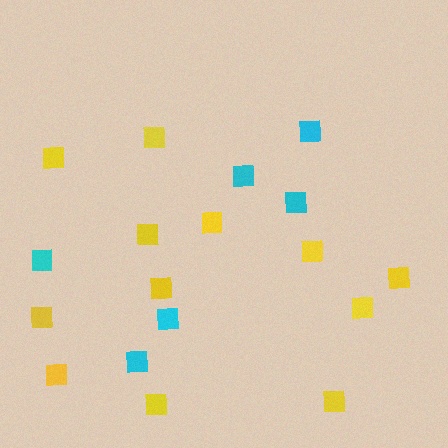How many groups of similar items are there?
There are 2 groups: one group of cyan squares (6) and one group of yellow squares (12).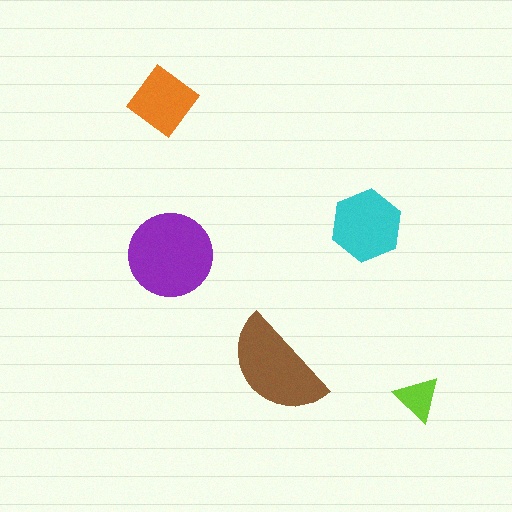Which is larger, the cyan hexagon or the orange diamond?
The cyan hexagon.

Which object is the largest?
The purple circle.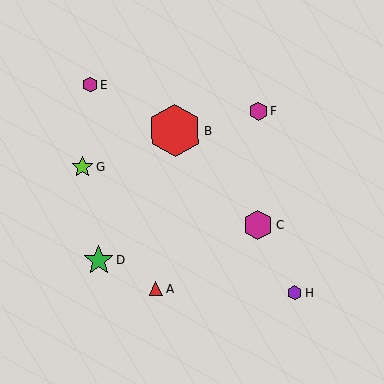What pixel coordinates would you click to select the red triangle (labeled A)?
Click at (156, 289) to select the red triangle A.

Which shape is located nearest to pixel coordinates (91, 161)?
The lime star (labeled G) at (82, 167) is nearest to that location.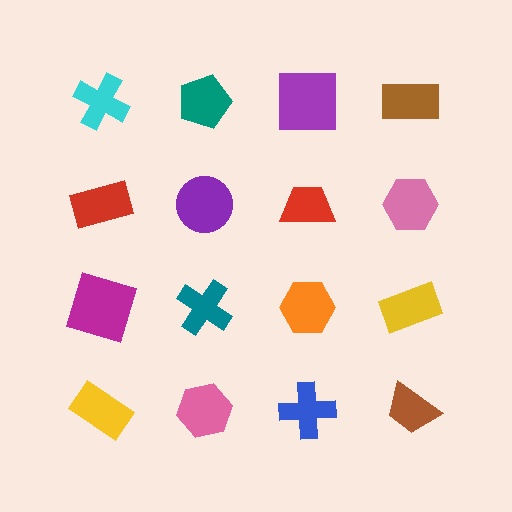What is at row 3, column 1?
A magenta square.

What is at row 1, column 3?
A purple square.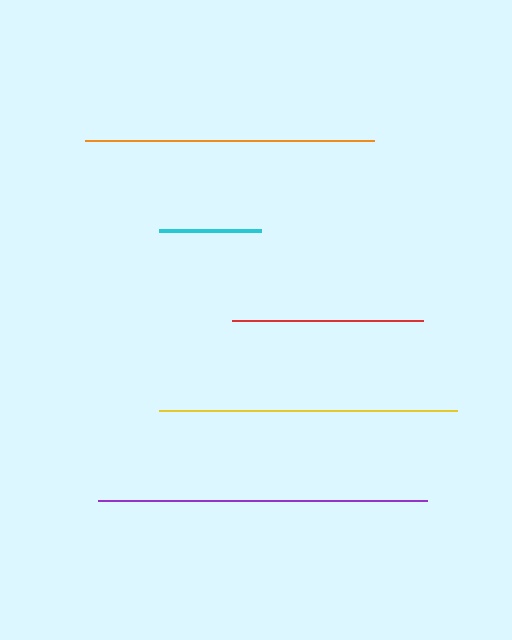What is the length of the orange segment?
The orange segment is approximately 289 pixels long.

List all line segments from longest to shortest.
From longest to shortest: purple, yellow, orange, red, cyan.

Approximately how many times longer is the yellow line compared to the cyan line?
The yellow line is approximately 2.9 times the length of the cyan line.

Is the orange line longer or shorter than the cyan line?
The orange line is longer than the cyan line.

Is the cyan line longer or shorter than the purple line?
The purple line is longer than the cyan line.